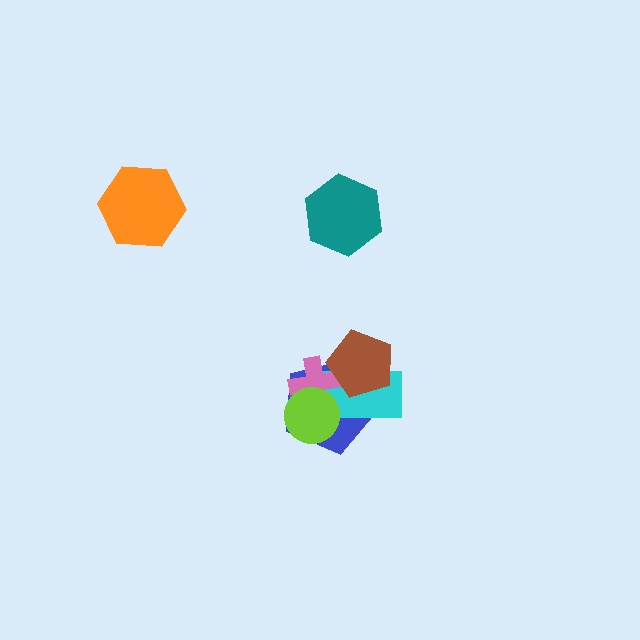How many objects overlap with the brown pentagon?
3 objects overlap with the brown pentagon.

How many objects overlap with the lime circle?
3 objects overlap with the lime circle.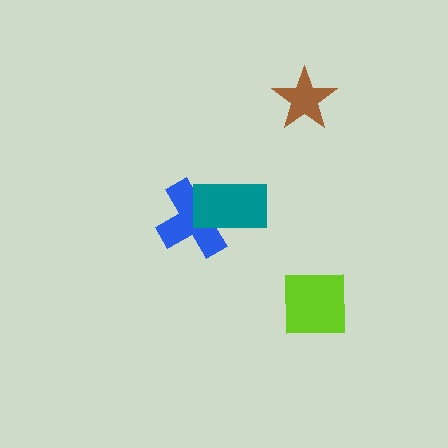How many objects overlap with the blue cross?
1 object overlaps with the blue cross.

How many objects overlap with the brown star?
0 objects overlap with the brown star.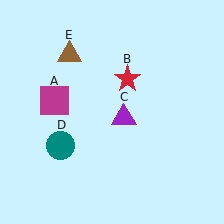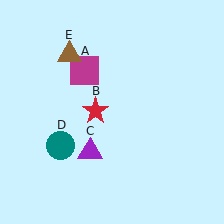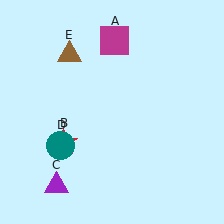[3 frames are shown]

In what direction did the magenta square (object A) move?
The magenta square (object A) moved up and to the right.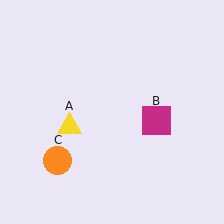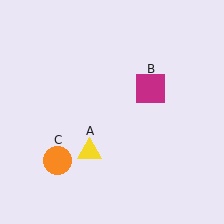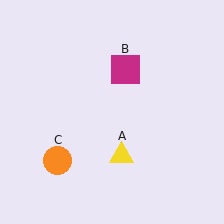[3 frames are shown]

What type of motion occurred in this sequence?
The yellow triangle (object A), magenta square (object B) rotated counterclockwise around the center of the scene.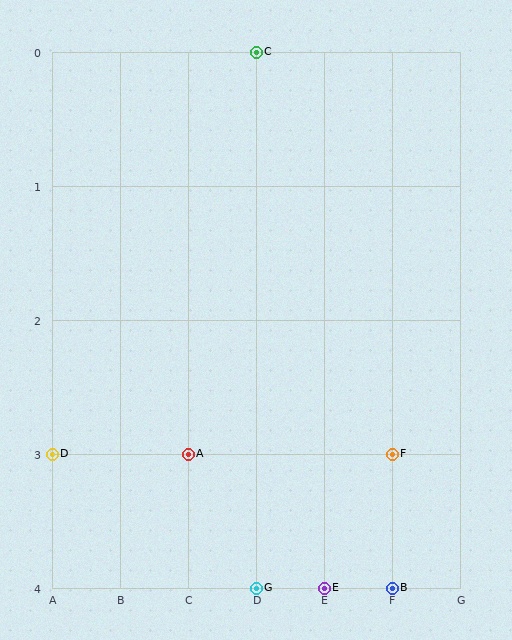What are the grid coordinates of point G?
Point G is at grid coordinates (D, 4).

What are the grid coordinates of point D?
Point D is at grid coordinates (A, 3).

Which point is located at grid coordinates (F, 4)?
Point B is at (F, 4).